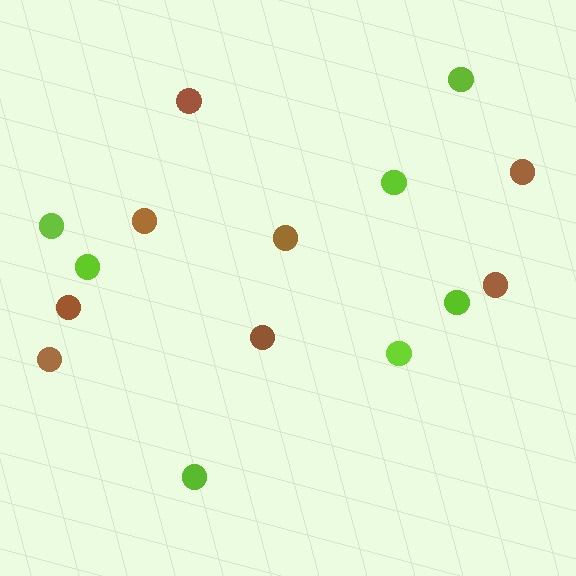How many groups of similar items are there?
There are 2 groups: one group of brown circles (8) and one group of lime circles (7).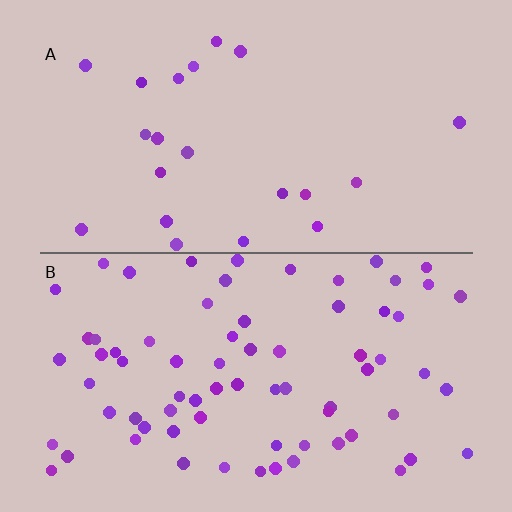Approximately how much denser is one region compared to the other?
Approximately 3.4× — region B over region A.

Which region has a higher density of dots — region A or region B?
B (the bottom).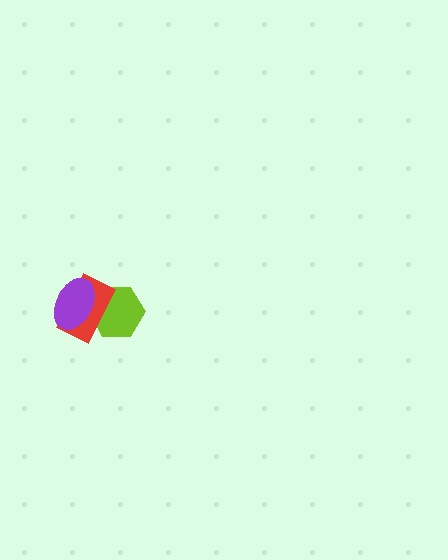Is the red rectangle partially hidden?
Yes, it is partially covered by another shape.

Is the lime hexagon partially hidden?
Yes, it is partially covered by another shape.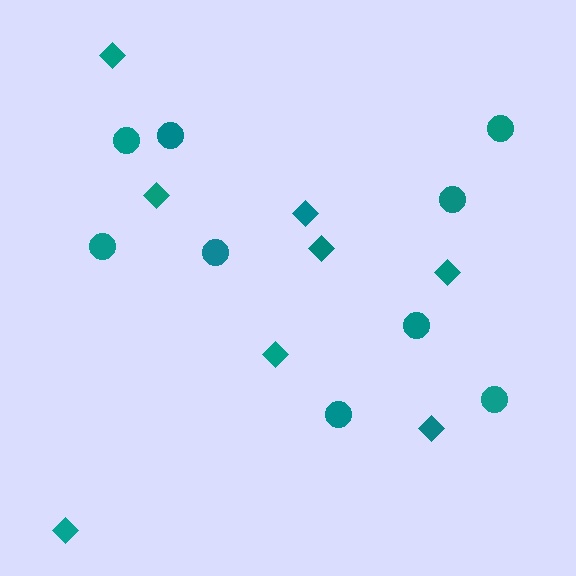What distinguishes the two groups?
There are 2 groups: one group of diamonds (8) and one group of circles (9).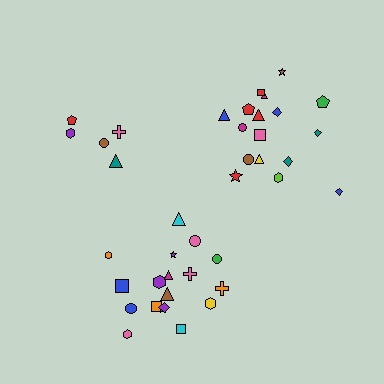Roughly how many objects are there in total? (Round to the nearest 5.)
Roughly 40 objects in total.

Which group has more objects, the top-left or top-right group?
The top-right group.